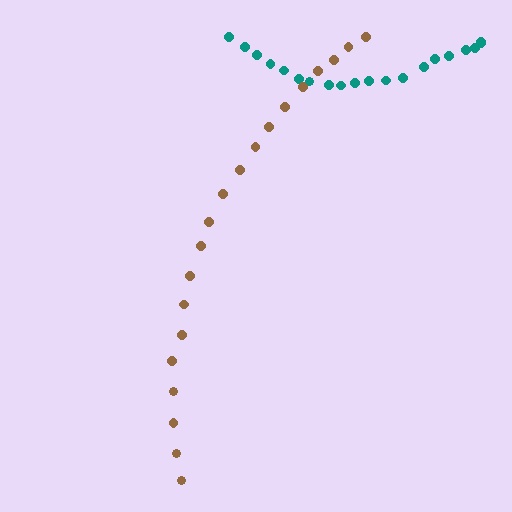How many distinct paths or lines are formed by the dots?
There are 2 distinct paths.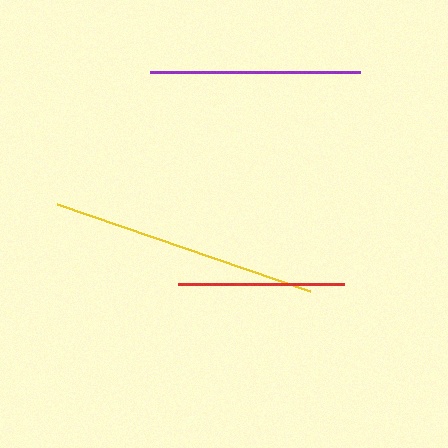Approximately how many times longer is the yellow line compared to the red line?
The yellow line is approximately 1.6 times the length of the red line.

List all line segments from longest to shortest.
From longest to shortest: yellow, purple, red.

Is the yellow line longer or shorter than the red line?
The yellow line is longer than the red line.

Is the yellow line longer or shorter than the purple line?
The yellow line is longer than the purple line.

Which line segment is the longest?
The yellow line is the longest at approximately 267 pixels.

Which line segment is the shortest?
The red line is the shortest at approximately 167 pixels.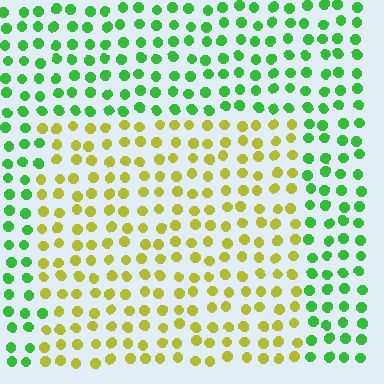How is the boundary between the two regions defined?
The boundary is defined purely by a slight shift in hue (about 58 degrees). Spacing, size, and orientation are identical on both sides.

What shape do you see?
I see a rectangle.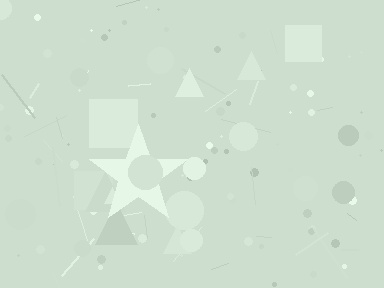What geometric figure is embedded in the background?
A star is embedded in the background.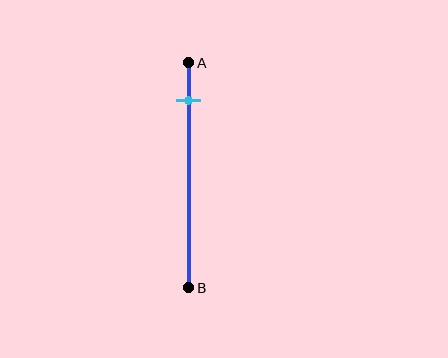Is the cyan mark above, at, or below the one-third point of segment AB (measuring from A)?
The cyan mark is above the one-third point of segment AB.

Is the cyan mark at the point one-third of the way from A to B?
No, the mark is at about 15% from A, not at the 33% one-third point.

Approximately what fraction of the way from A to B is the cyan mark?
The cyan mark is approximately 15% of the way from A to B.